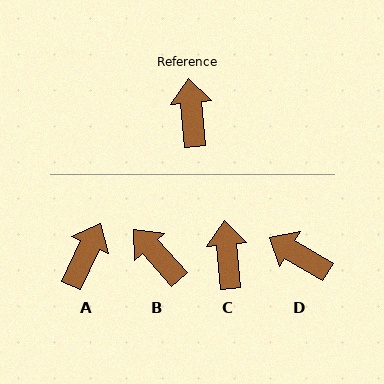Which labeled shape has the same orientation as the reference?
C.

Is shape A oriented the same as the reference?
No, it is off by about 31 degrees.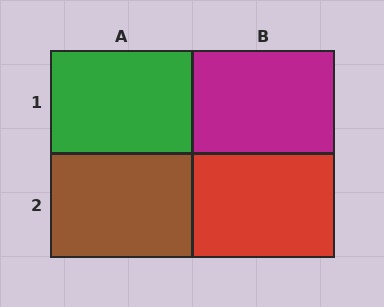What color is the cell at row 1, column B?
Magenta.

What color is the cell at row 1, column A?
Green.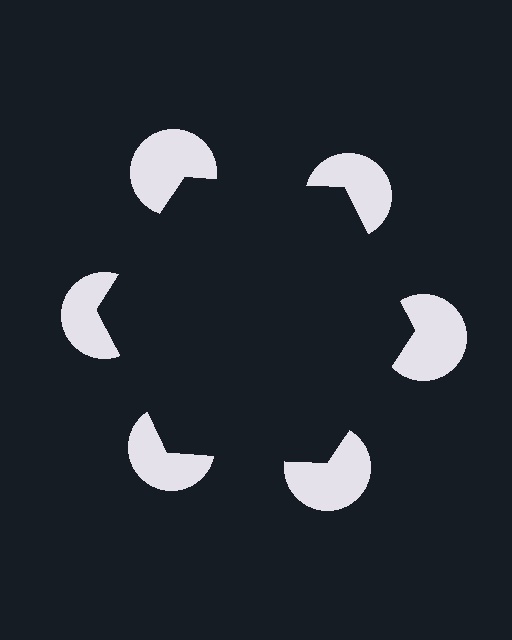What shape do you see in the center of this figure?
An illusory hexagon — its edges are inferred from the aligned wedge cuts in the pac-man discs, not physically drawn.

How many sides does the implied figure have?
6 sides.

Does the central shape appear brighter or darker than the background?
It typically appears slightly darker than the background, even though no actual brightness change is drawn.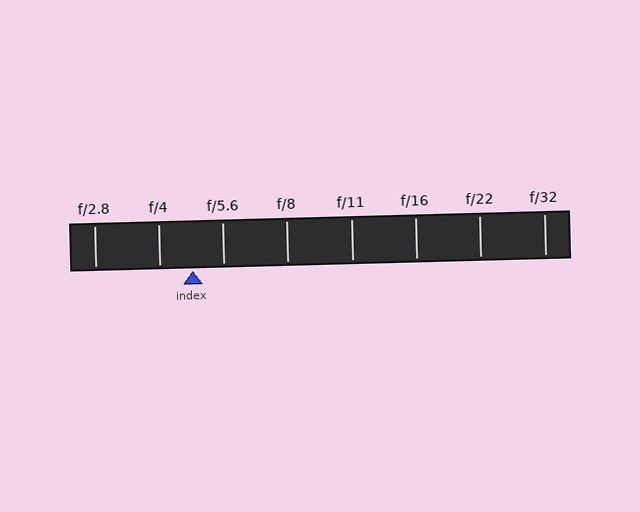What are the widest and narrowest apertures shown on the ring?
The widest aperture shown is f/2.8 and the narrowest is f/32.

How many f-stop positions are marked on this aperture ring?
There are 8 f-stop positions marked.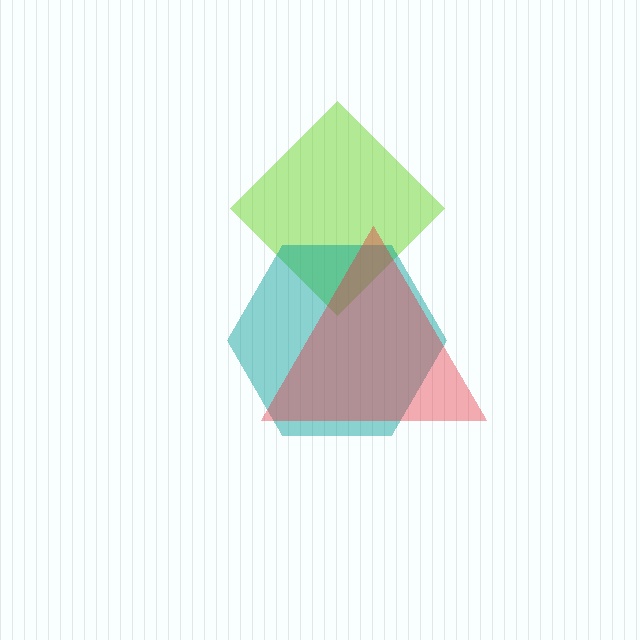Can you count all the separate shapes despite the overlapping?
Yes, there are 3 separate shapes.